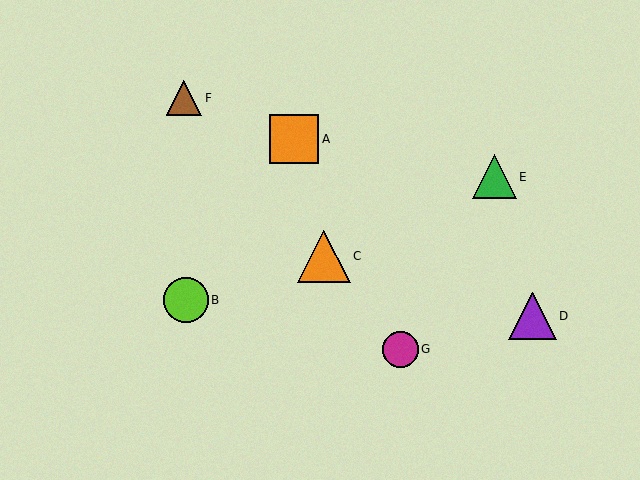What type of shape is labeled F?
Shape F is a brown triangle.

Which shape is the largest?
The orange triangle (labeled C) is the largest.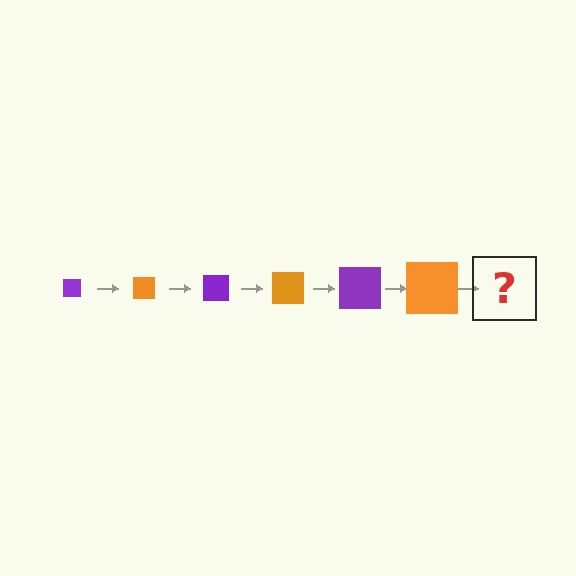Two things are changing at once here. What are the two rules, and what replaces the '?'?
The two rules are that the square grows larger each step and the color cycles through purple and orange. The '?' should be a purple square, larger than the previous one.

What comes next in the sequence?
The next element should be a purple square, larger than the previous one.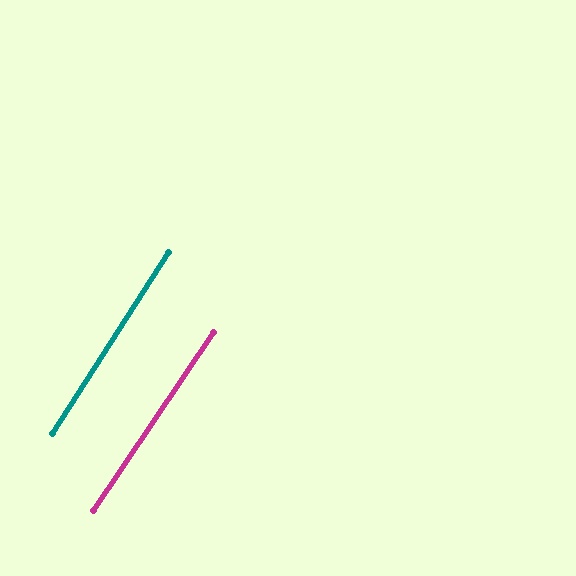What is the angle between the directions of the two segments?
Approximately 1 degree.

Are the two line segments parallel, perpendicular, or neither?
Parallel — their directions differ by only 1.2°.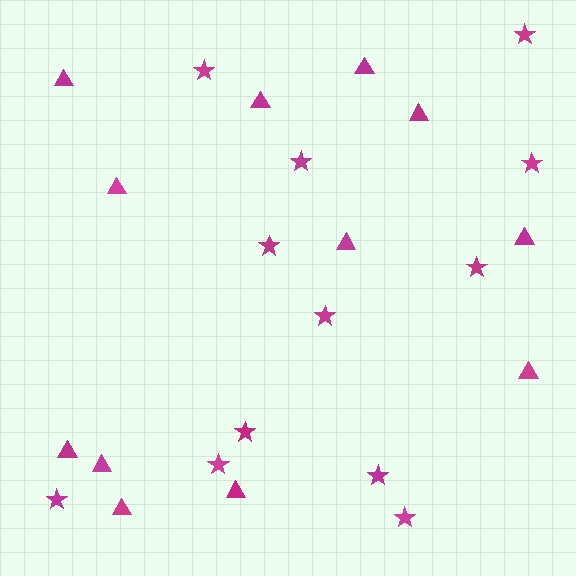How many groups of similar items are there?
There are 2 groups: one group of triangles (12) and one group of stars (12).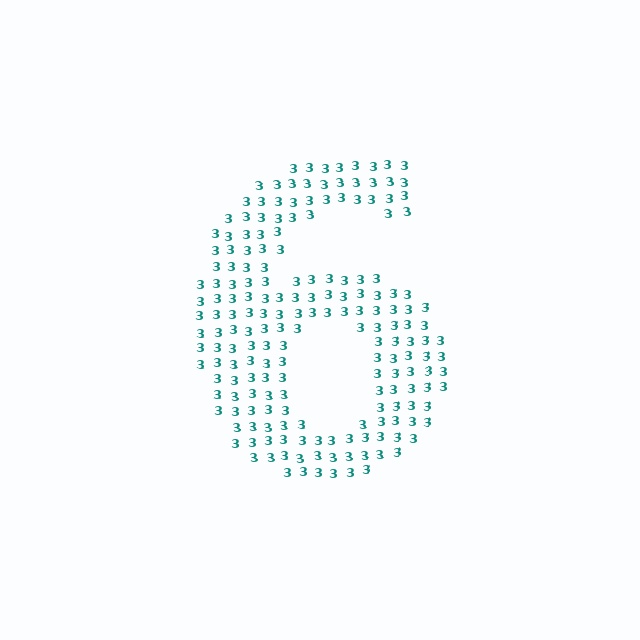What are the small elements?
The small elements are digit 3's.